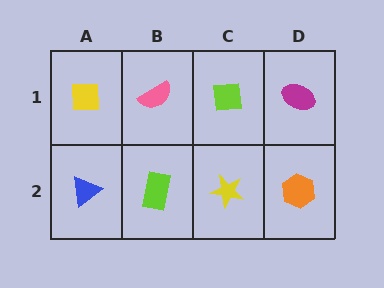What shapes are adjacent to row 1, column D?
An orange hexagon (row 2, column D), a lime square (row 1, column C).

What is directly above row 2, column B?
A pink semicircle.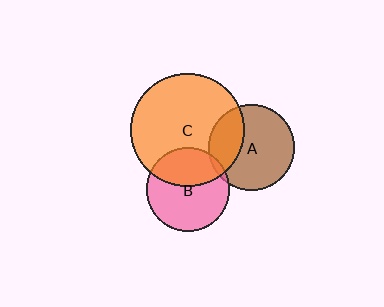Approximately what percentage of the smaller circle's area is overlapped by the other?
Approximately 30%.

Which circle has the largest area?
Circle C (orange).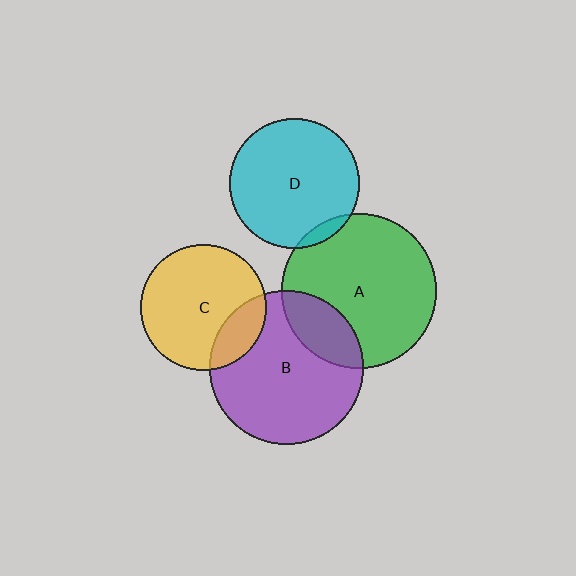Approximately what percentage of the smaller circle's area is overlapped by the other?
Approximately 20%.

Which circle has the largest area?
Circle A (green).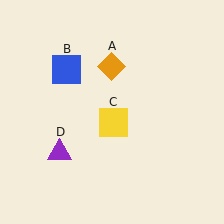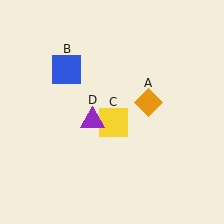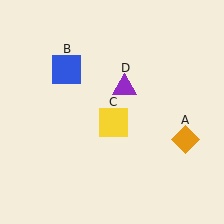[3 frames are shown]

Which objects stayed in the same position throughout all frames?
Blue square (object B) and yellow square (object C) remained stationary.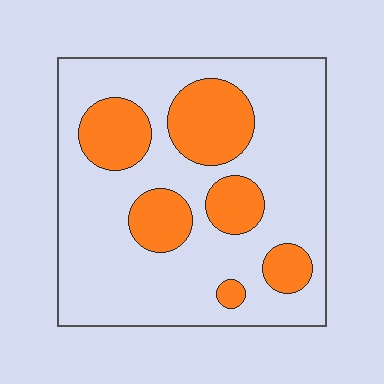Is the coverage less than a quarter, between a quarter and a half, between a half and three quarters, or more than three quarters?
Between a quarter and a half.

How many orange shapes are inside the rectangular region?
6.